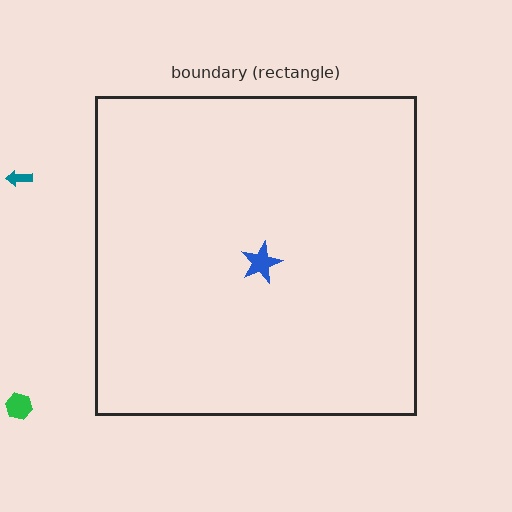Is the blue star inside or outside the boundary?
Inside.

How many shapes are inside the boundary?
1 inside, 2 outside.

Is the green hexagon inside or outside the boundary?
Outside.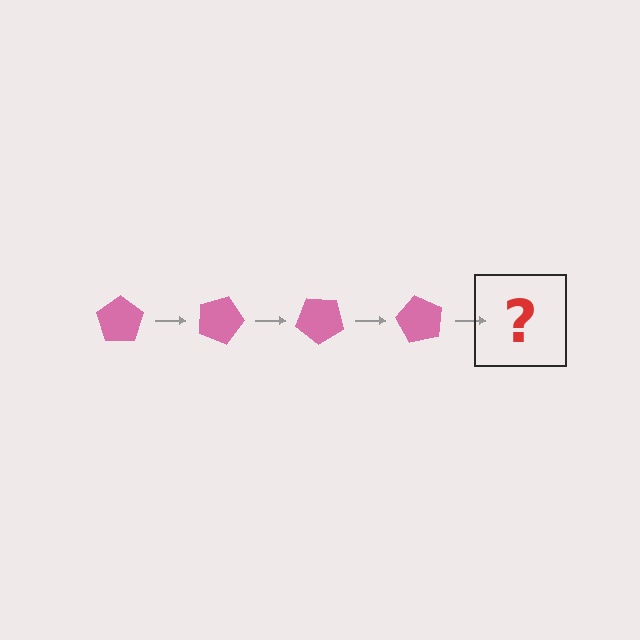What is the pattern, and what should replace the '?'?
The pattern is that the pentagon rotates 20 degrees each step. The '?' should be a pink pentagon rotated 80 degrees.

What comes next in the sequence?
The next element should be a pink pentagon rotated 80 degrees.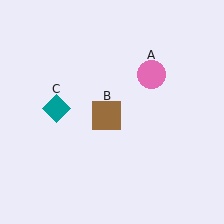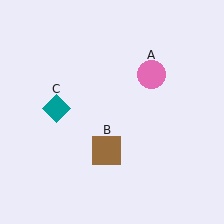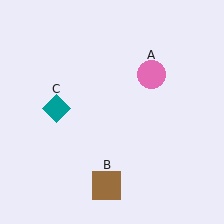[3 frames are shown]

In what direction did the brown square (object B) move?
The brown square (object B) moved down.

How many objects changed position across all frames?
1 object changed position: brown square (object B).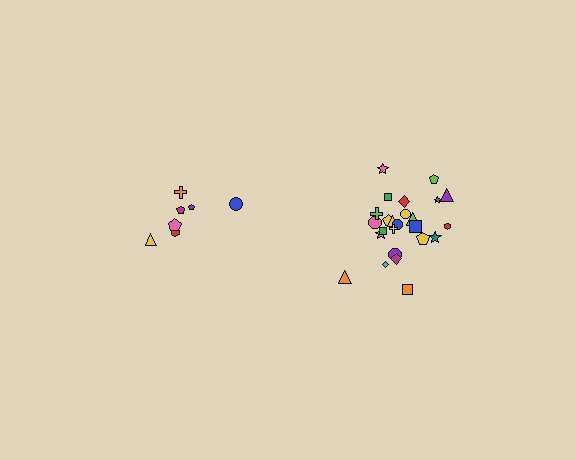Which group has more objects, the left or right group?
The right group.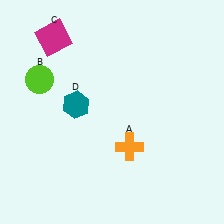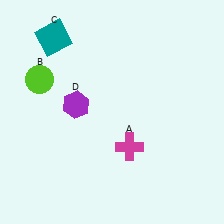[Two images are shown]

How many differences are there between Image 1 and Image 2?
There are 3 differences between the two images.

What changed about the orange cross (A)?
In Image 1, A is orange. In Image 2, it changed to magenta.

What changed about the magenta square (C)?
In Image 1, C is magenta. In Image 2, it changed to teal.